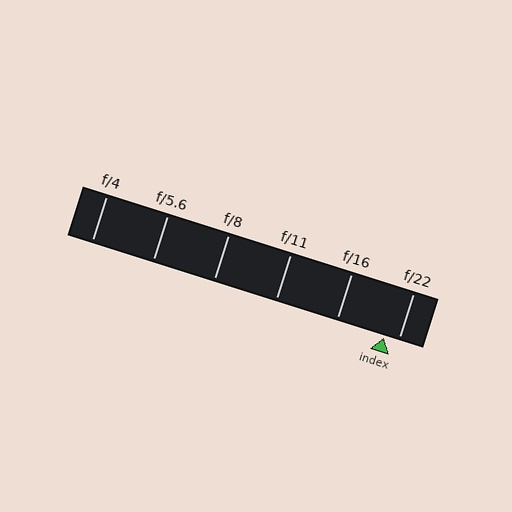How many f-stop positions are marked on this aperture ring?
There are 6 f-stop positions marked.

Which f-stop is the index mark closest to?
The index mark is closest to f/22.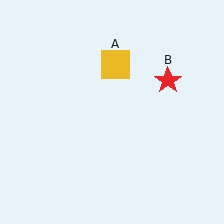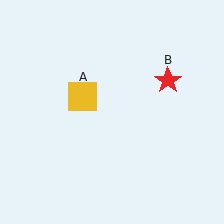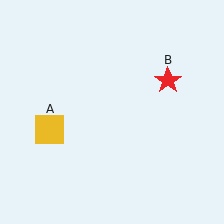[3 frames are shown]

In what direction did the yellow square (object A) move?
The yellow square (object A) moved down and to the left.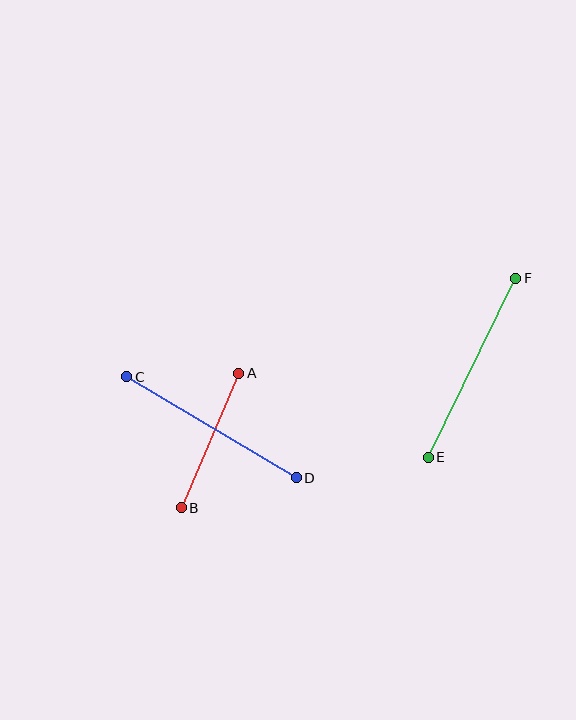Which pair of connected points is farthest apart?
Points E and F are farthest apart.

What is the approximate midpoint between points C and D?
The midpoint is at approximately (212, 427) pixels.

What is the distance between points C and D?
The distance is approximately 198 pixels.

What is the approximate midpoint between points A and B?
The midpoint is at approximately (210, 440) pixels.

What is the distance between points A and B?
The distance is approximately 146 pixels.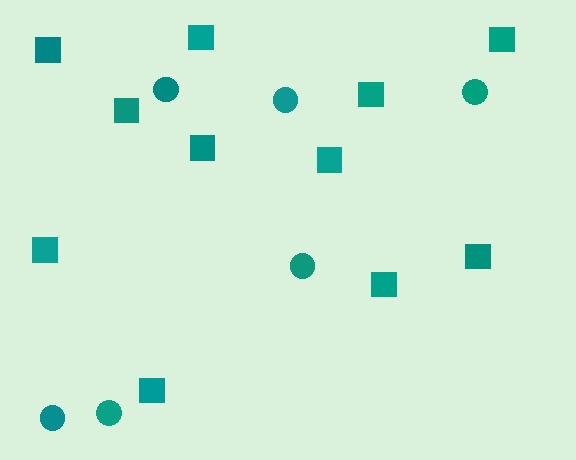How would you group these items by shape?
There are 2 groups: one group of circles (6) and one group of squares (11).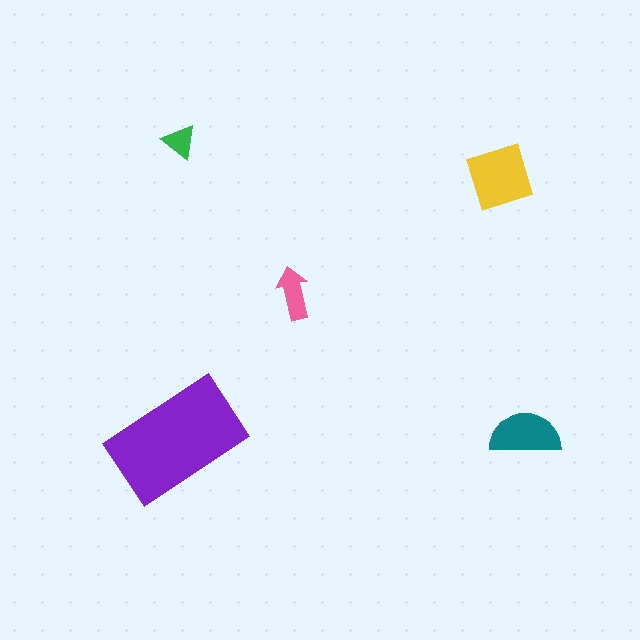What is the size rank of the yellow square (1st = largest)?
2nd.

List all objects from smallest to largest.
The green triangle, the pink arrow, the teal semicircle, the yellow square, the purple rectangle.